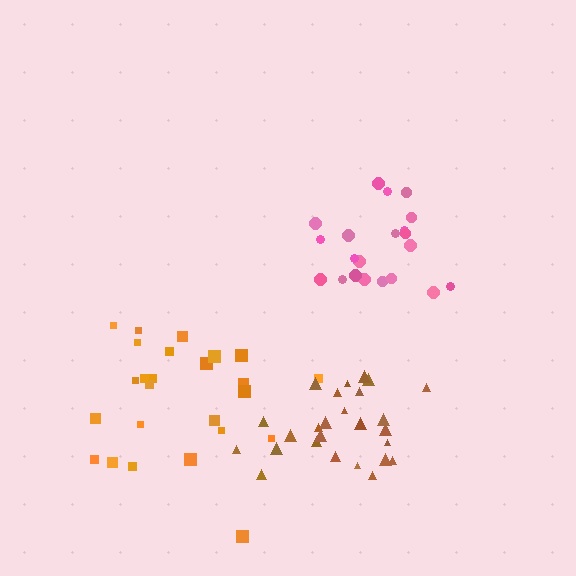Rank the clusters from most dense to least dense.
pink, brown, orange.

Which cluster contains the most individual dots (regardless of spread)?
Brown (26).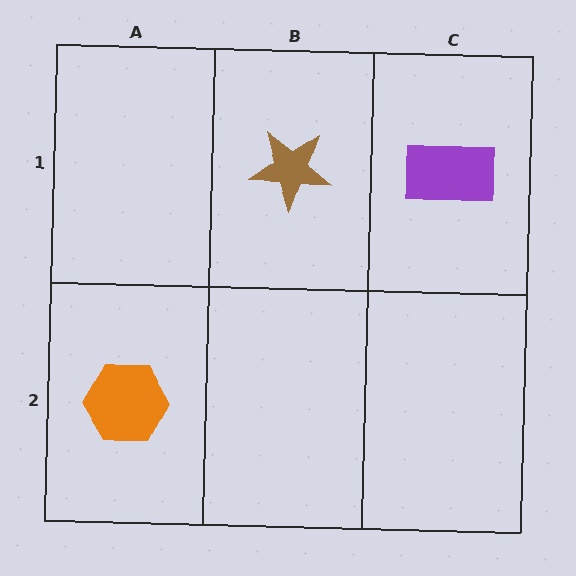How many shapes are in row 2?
1 shape.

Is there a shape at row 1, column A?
No, that cell is empty.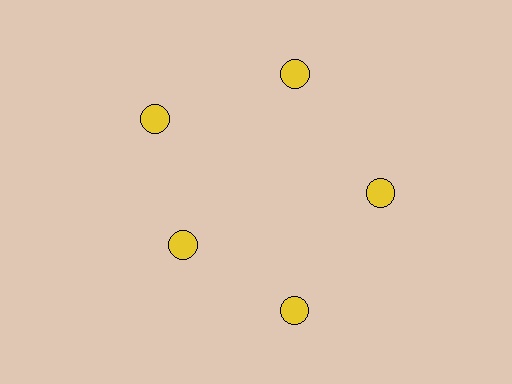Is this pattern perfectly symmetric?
No. The 5 yellow circles are arranged in a ring, but one element near the 8 o'clock position is pulled inward toward the center, breaking the 5-fold rotational symmetry.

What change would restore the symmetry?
The symmetry would be restored by moving it outward, back onto the ring so that all 5 circles sit at equal angles and equal distance from the center.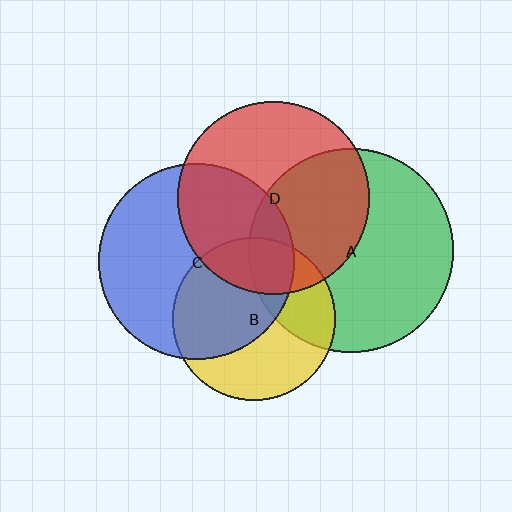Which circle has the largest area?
Circle A (green).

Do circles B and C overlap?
Yes.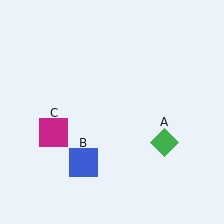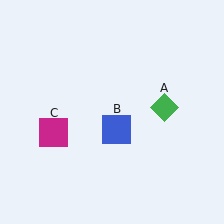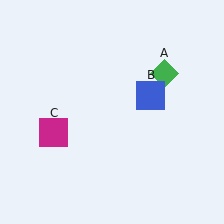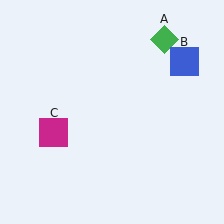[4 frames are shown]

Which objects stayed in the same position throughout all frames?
Magenta square (object C) remained stationary.